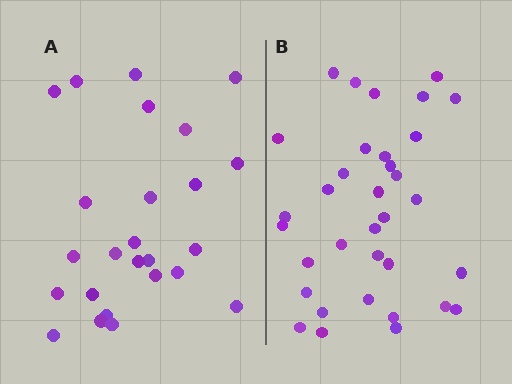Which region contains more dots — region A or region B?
Region B (the right region) has more dots.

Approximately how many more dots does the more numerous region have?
Region B has roughly 8 or so more dots than region A.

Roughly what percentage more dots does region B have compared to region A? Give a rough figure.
About 35% more.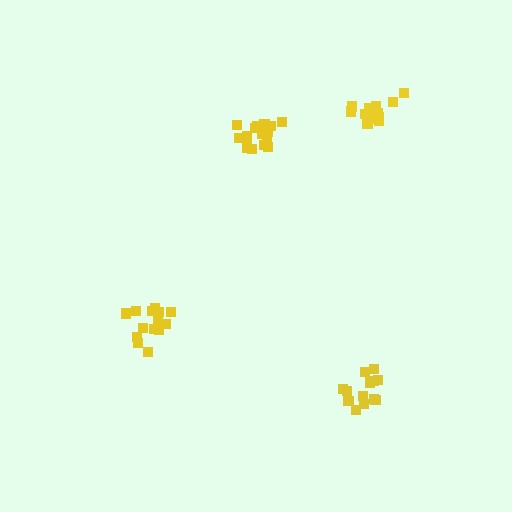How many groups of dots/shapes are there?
There are 4 groups.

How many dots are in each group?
Group 1: 16 dots, Group 2: 14 dots, Group 3: 15 dots, Group 4: 13 dots (58 total).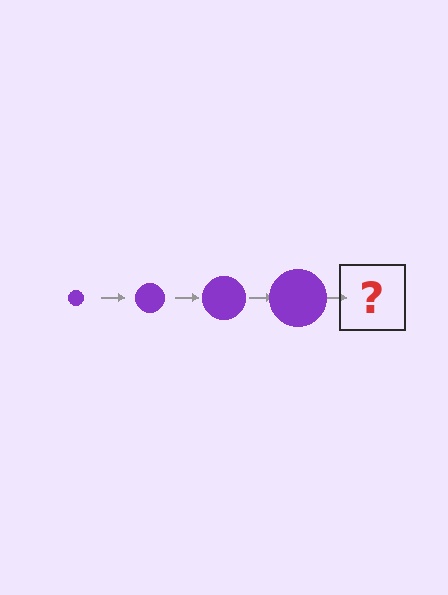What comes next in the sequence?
The next element should be a purple circle, larger than the previous one.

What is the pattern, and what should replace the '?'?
The pattern is that the circle gets progressively larger each step. The '?' should be a purple circle, larger than the previous one.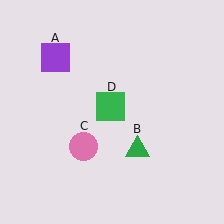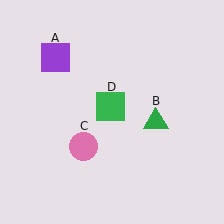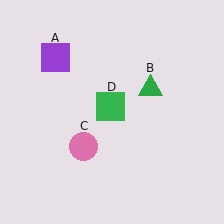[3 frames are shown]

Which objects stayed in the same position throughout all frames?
Purple square (object A) and pink circle (object C) and green square (object D) remained stationary.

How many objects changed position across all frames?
1 object changed position: green triangle (object B).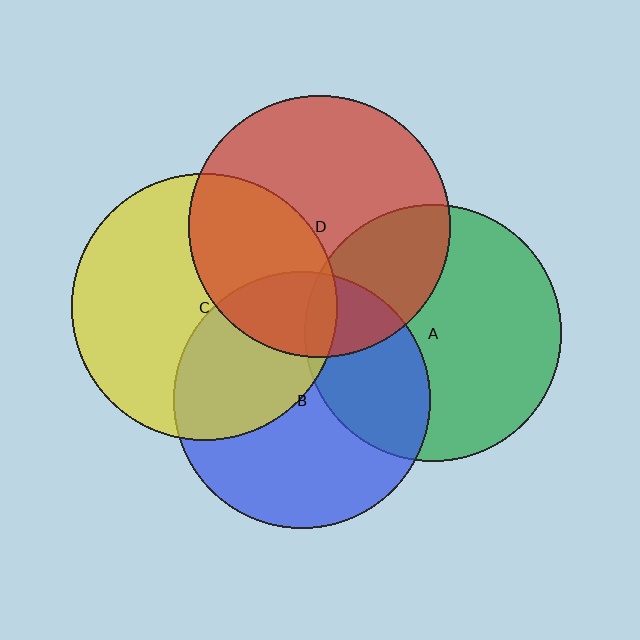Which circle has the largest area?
Circle C (yellow).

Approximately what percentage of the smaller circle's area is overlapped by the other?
Approximately 5%.